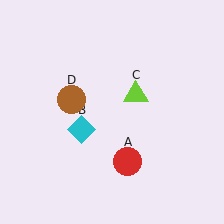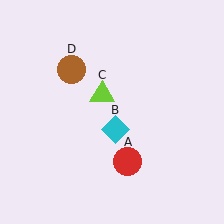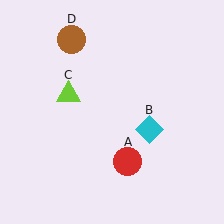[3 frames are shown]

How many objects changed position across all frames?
3 objects changed position: cyan diamond (object B), lime triangle (object C), brown circle (object D).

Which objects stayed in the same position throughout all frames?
Red circle (object A) remained stationary.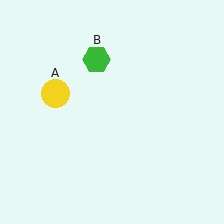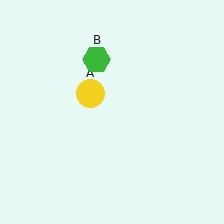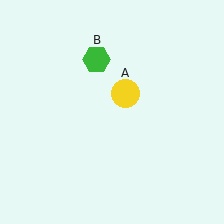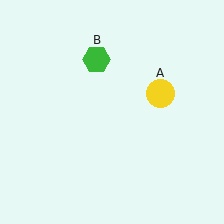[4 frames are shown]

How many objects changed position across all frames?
1 object changed position: yellow circle (object A).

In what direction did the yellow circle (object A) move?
The yellow circle (object A) moved right.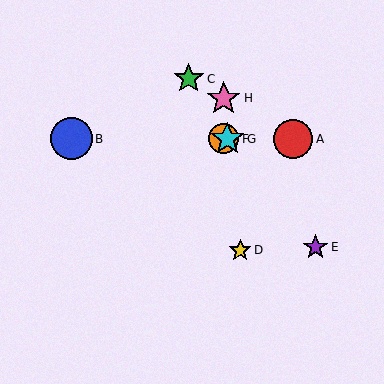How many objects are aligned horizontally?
4 objects (A, B, F, G) are aligned horizontally.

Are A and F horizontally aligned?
Yes, both are at y≈139.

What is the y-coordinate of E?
Object E is at y≈247.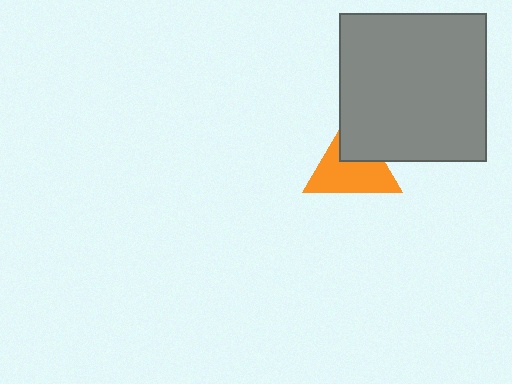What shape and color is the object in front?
The object in front is a gray square.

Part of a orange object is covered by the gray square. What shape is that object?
It is a triangle.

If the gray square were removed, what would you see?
You would see the complete orange triangle.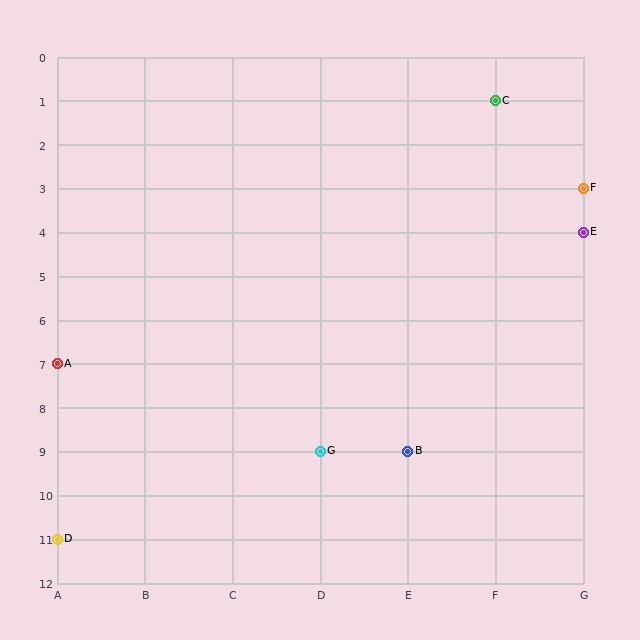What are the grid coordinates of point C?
Point C is at grid coordinates (F, 1).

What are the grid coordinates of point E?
Point E is at grid coordinates (G, 4).